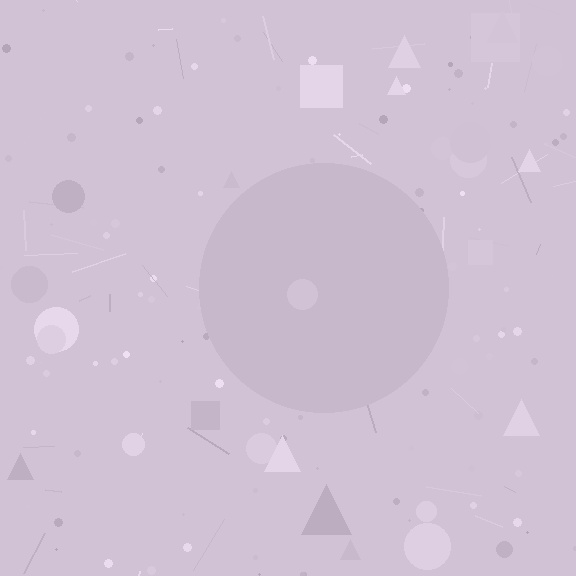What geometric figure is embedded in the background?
A circle is embedded in the background.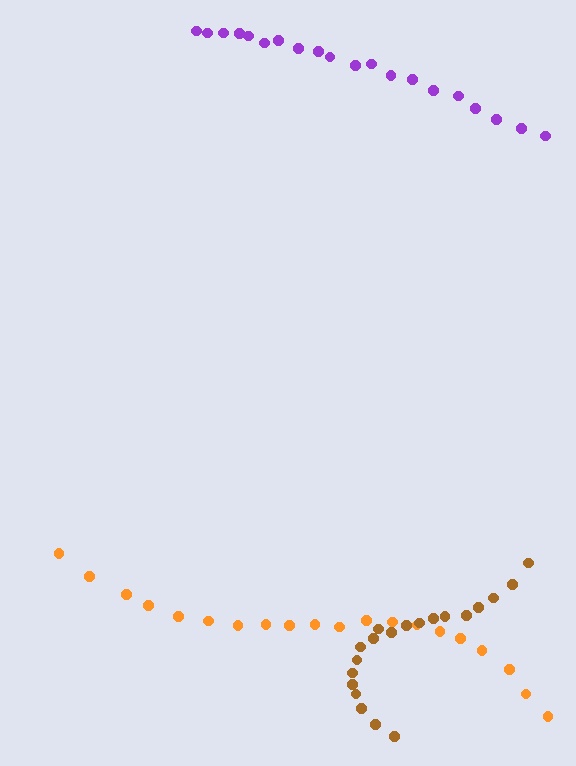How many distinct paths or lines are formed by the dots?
There are 3 distinct paths.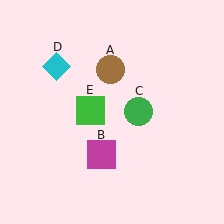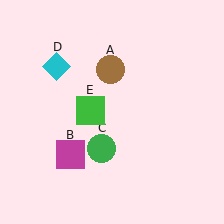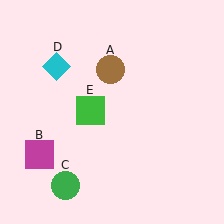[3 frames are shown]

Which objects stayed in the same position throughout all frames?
Brown circle (object A) and cyan diamond (object D) and green square (object E) remained stationary.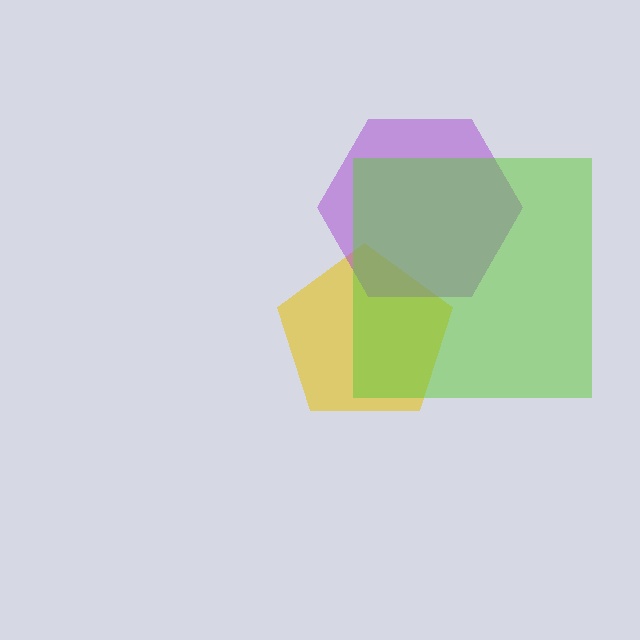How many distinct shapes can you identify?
There are 3 distinct shapes: a yellow pentagon, a purple hexagon, a lime square.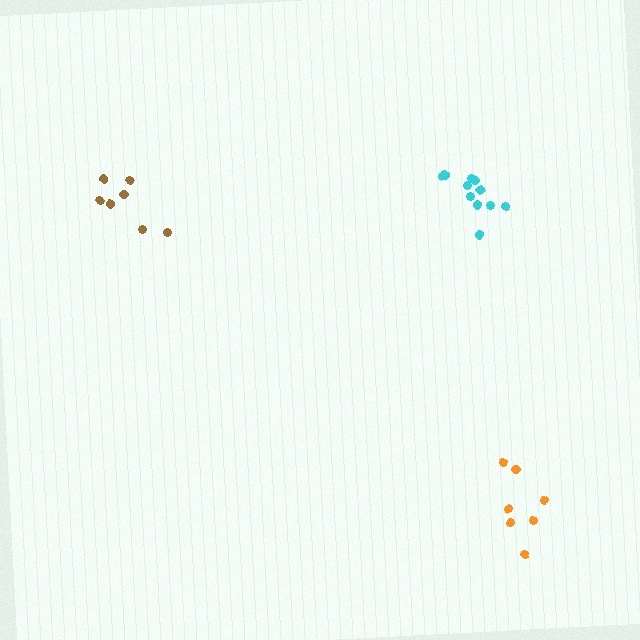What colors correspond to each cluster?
The clusters are colored: orange, cyan, brown.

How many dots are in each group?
Group 1: 7 dots, Group 2: 11 dots, Group 3: 7 dots (25 total).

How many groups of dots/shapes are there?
There are 3 groups.